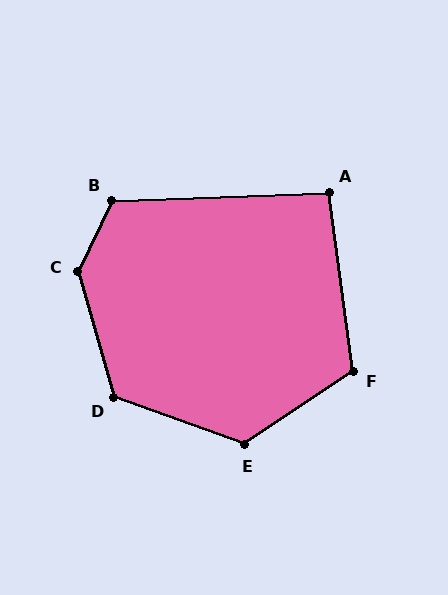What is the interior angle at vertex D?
Approximately 126 degrees (obtuse).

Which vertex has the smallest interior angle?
A, at approximately 95 degrees.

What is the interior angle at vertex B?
Approximately 117 degrees (obtuse).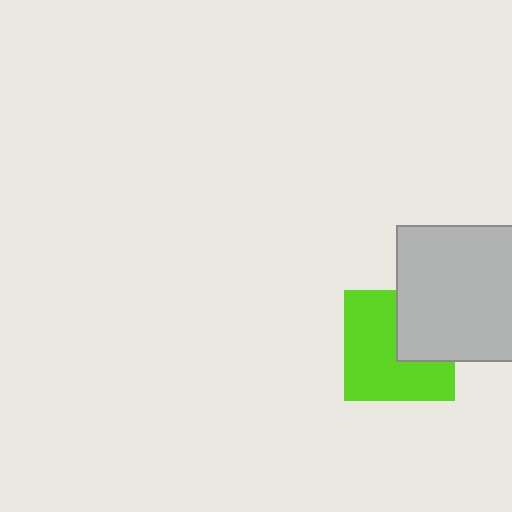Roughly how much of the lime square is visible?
Most of it is visible (roughly 66%).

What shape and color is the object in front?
The object in front is a light gray rectangle.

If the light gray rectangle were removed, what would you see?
You would see the complete lime square.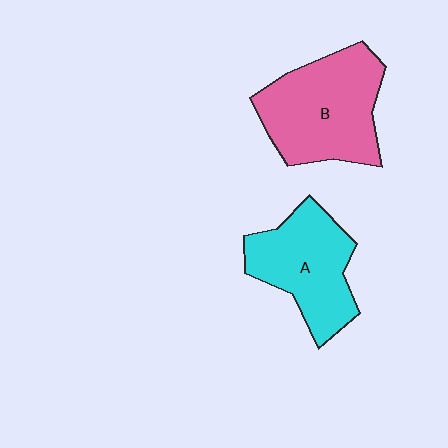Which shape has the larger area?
Shape B (pink).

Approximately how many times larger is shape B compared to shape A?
Approximately 1.2 times.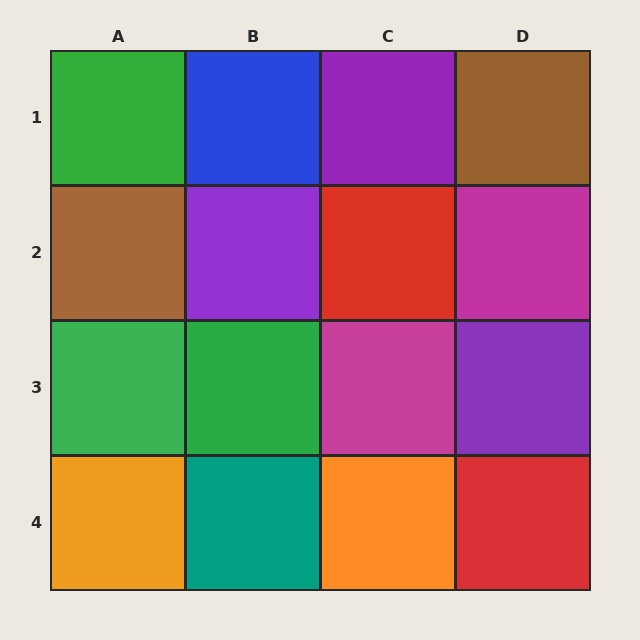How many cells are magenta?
2 cells are magenta.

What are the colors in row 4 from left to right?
Orange, teal, orange, red.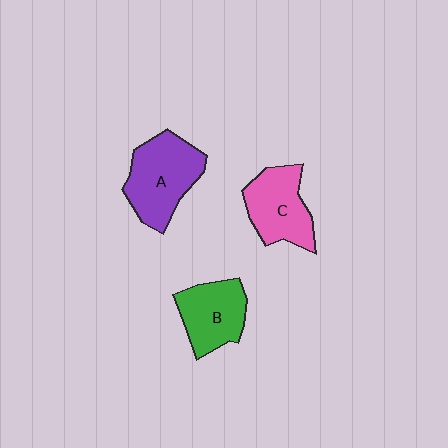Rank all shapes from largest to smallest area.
From largest to smallest: A (purple), C (pink), B (green).